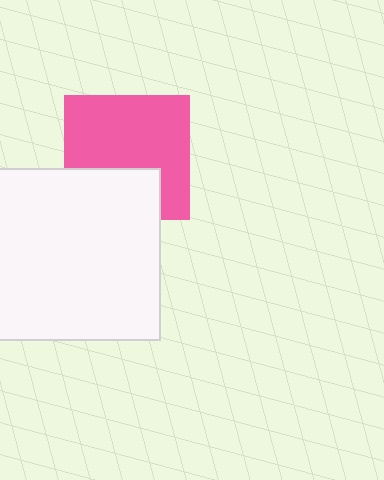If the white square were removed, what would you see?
You would see the complete pink square.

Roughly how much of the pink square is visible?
Most of it is visible (roughly 67%).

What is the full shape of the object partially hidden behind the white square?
The partially hidden object is a pink square.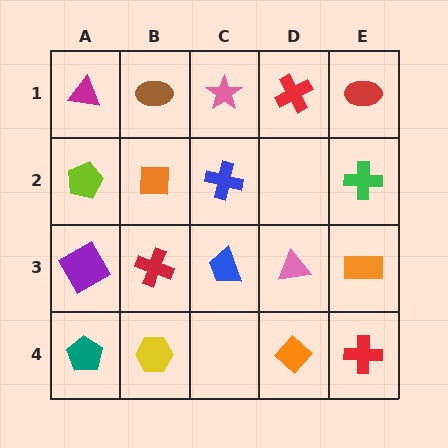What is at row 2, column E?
A green cross.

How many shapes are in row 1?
5 shapes.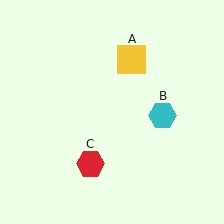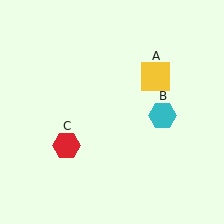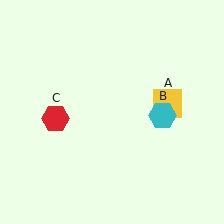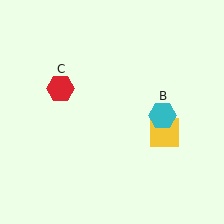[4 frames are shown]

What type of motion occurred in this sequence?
The yellow square (object A), red hexagon (object C) rotated clockwise around the center of the scene.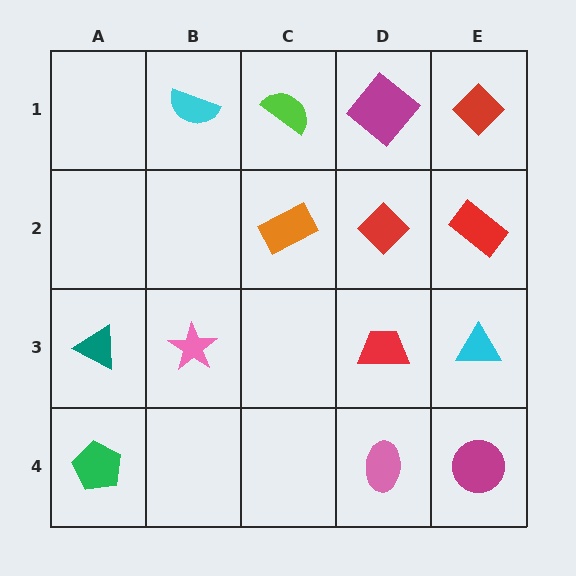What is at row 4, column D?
A pink ellipse.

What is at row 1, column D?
A magenta diamond.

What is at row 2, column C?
An orange rectangle.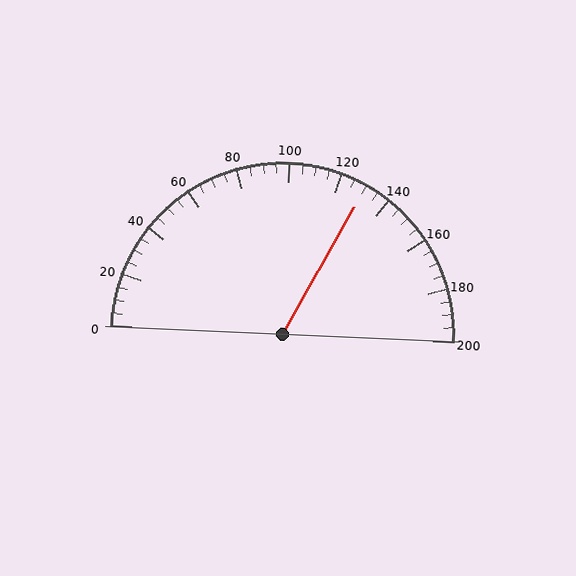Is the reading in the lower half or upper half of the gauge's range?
The reading is in the upper half of the range (0 to 200).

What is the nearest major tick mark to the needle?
The nearest major tick mark is 120.